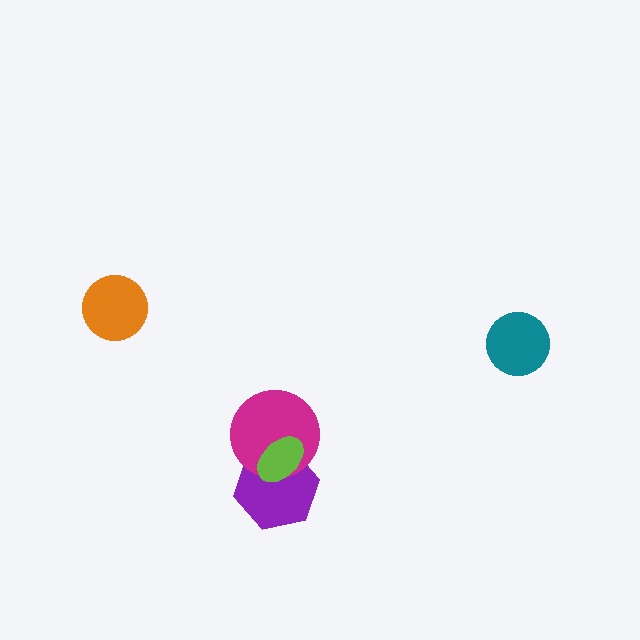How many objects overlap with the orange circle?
0 objects overlap with the orange circle.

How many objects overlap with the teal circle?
0 objects overlap with the teal circle.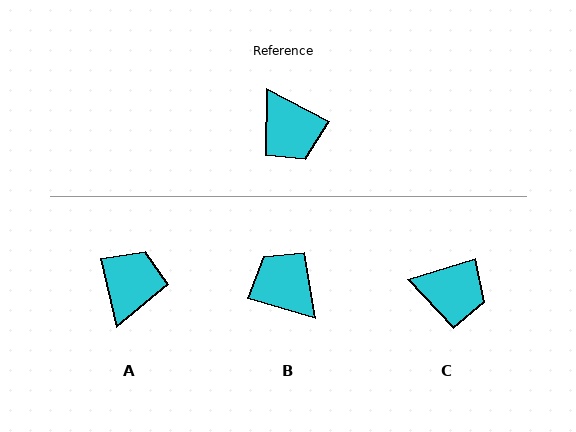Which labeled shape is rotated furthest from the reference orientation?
B, about 169 degrees away.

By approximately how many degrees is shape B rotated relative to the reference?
Approximately 169 degrees clockwise.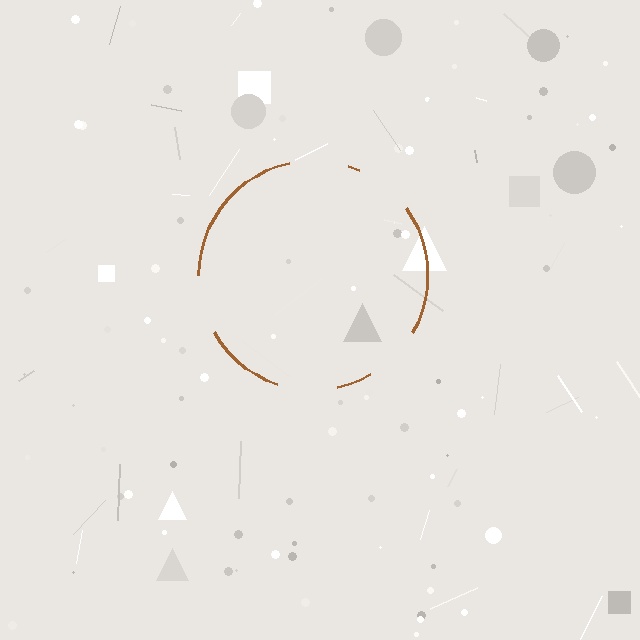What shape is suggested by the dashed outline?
The dashed outline suggests a circle.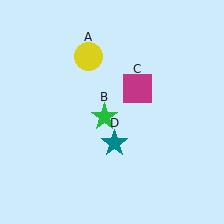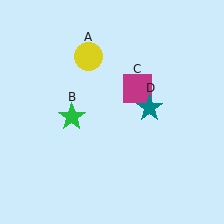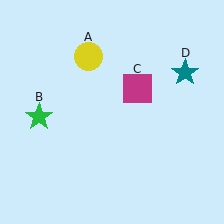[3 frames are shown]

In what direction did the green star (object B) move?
The green star (object B) moved left.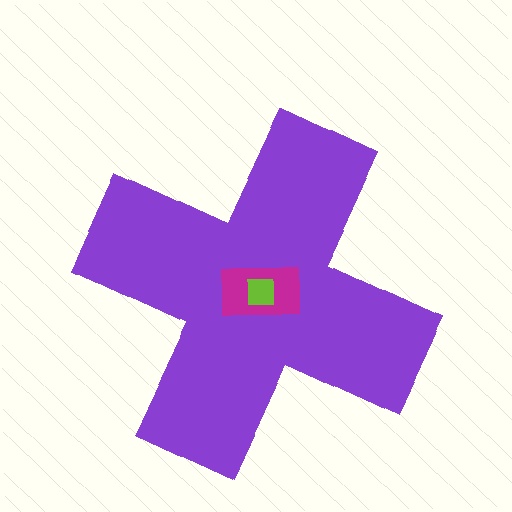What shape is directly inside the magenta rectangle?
The lime square.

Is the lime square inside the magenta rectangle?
Yes.